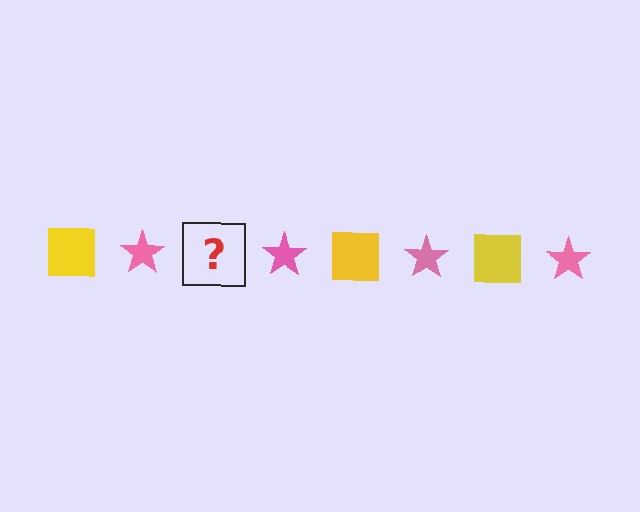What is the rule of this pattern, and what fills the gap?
The rule is that the pattern alternates between yellow square and pink star. The gap should be filled with a yellow square.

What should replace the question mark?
The question mark should be replaced with a yellow square.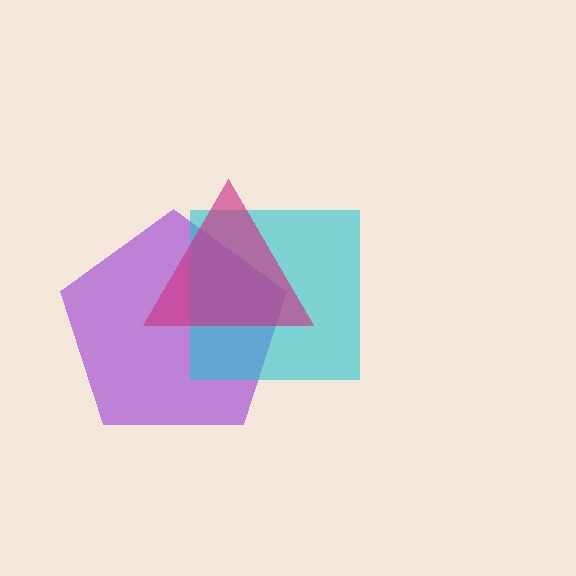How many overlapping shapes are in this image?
There are 3 overlapping shapes in the image.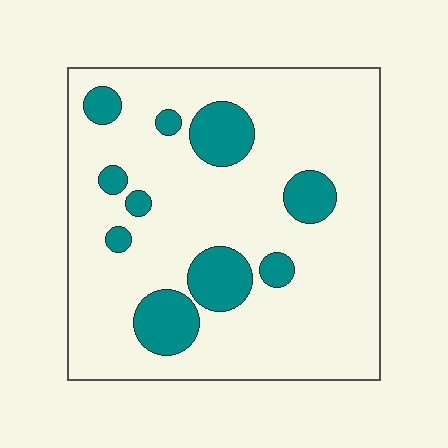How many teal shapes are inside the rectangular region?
10.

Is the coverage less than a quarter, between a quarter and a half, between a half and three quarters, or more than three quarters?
Less than a quarter.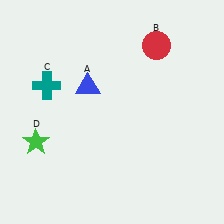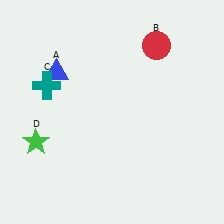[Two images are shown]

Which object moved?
The blue triangle (A) moved left.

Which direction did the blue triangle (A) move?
The blue triangle (A) moved left.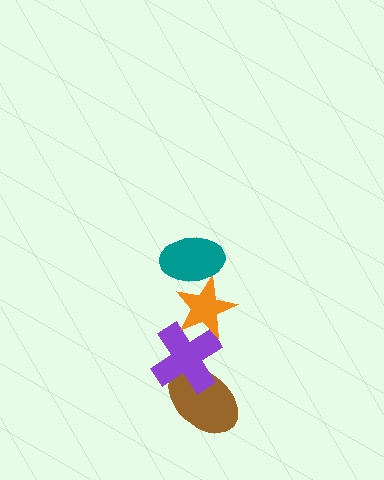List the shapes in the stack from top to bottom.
From top to bottom: the teal ellipse, the orange star, the purple cross, the brown ellipse.